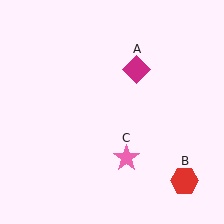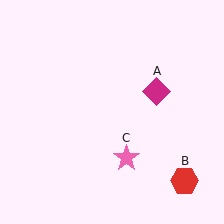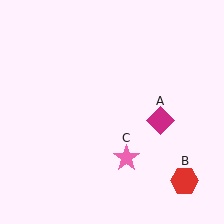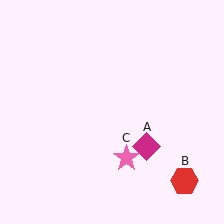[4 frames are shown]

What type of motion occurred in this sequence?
The magenta diamond (object A) rotated clockwise around the center of the scene.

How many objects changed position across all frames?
1 object changed position: magenta diamond (object A).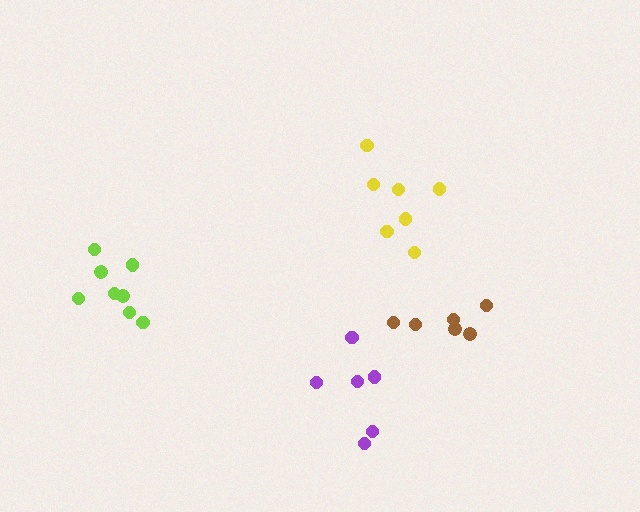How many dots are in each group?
Group 1: 6 dots, Group 2: 6 dots, Group 3: 7 dots, Group 4: 8 dots (27 total).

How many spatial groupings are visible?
There are 4 spatial groupings.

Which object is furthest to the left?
The lime cluster is leftmost.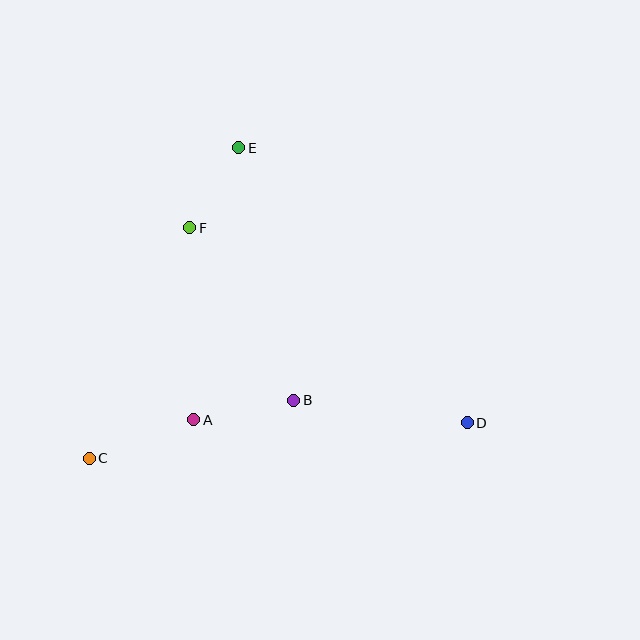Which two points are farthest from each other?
Points C and D are farthest from each other.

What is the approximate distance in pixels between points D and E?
The distance between D and E is approximately 357 pixels.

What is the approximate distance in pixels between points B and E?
The distance between B and E is approximately 258 pixels.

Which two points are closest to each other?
Points E and F are closest to each other.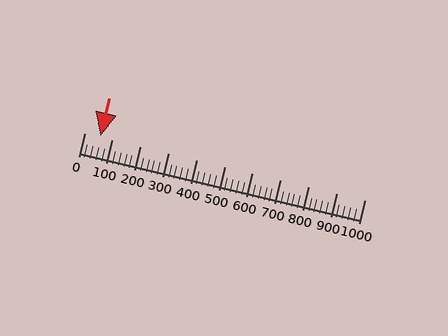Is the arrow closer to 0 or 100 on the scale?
The arrow is closer to 100.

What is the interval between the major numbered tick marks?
The major tick marks are spaced 100 units apart.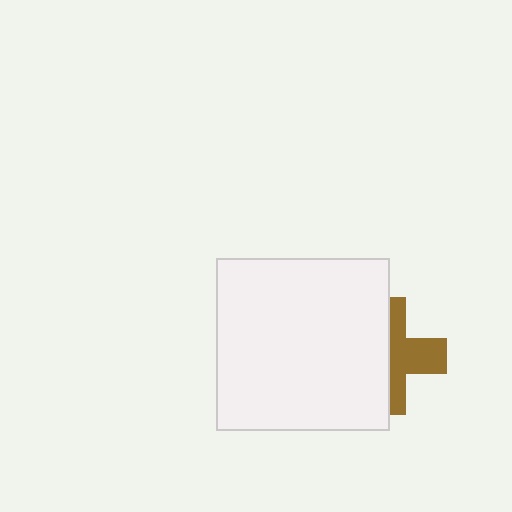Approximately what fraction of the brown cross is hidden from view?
Roughly 53% of the brown cross is hidden behind the white square.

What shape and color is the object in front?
The object in front is a white square.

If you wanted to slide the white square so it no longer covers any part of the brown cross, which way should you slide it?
Slide it left — that is the most direct way to separate the two shapes.